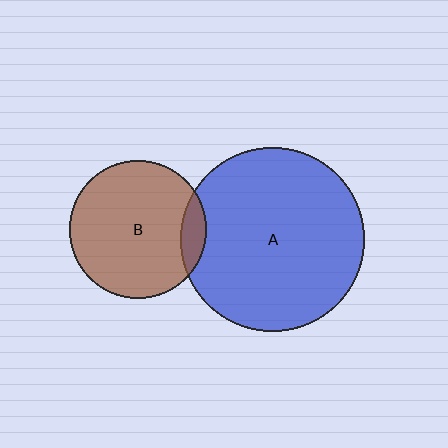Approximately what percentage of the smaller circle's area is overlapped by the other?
Approximately 10%.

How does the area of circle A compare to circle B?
Approximately 1.8 times.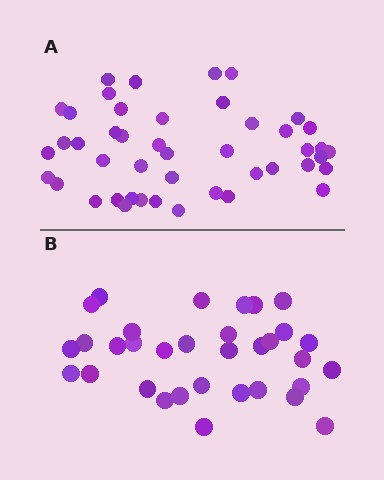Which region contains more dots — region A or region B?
Region A (the top region) has more dots.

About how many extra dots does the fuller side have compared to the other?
Region A has roughly 12 or so more dots than region B.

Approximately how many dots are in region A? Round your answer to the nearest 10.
About 40 dots. (The exact count is 45, which rounds to 40.)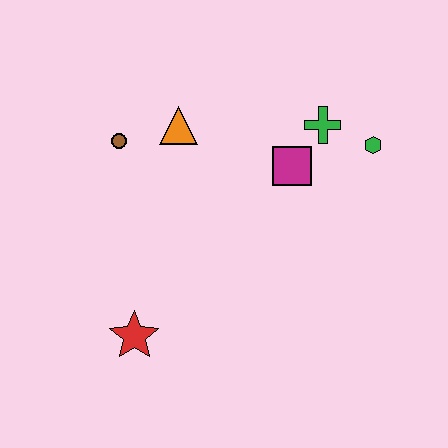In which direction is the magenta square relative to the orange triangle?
The magenta square is to the right of the orange triangle.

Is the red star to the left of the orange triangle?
Yes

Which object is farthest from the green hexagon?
The red star is farthest from the green hexagon.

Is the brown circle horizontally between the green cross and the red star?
No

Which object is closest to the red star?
The brown circle is closest to the red star.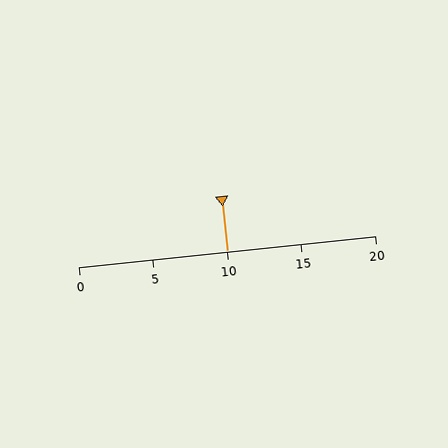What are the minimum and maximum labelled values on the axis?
The axis runs from 0 to 20.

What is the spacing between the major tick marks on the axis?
The major ticks are spaced 5 apart.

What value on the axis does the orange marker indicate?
The marker indicates approximately 10.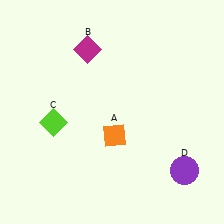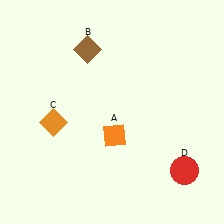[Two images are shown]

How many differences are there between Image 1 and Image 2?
There are 3 differences between the two images.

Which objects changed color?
B changed from magenta to brown. C changed from lime to orange. D changed from purple to red.